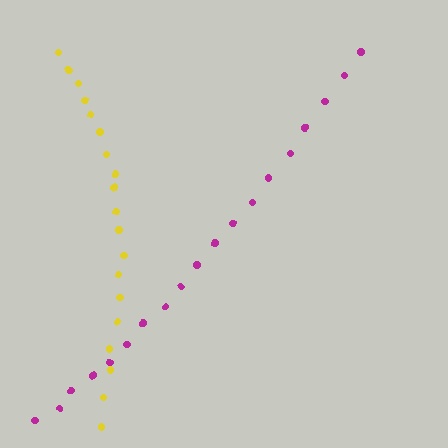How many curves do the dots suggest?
There are 2 distinct paths.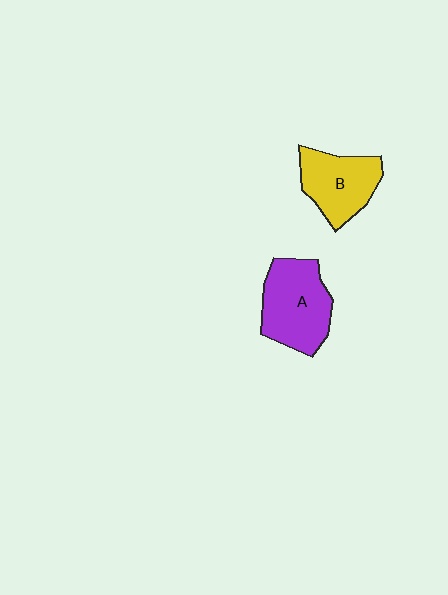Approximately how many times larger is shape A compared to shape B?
Approximately 1.2 times.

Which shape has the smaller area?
Shape B (yellow).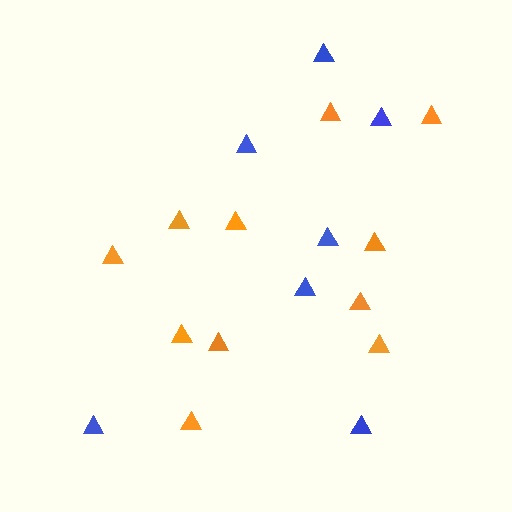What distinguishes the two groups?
There are 2 groups: one group of blue triangles (7) and one group of orange triangles (11).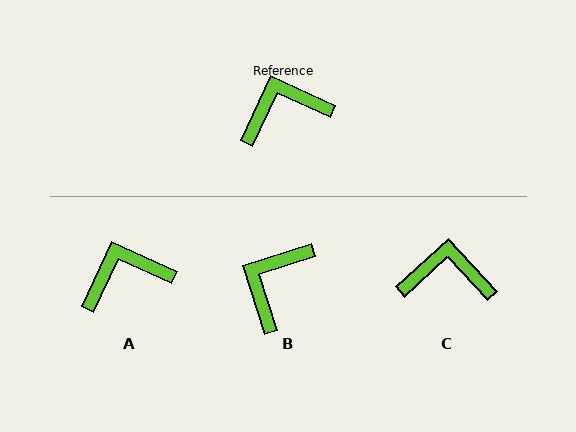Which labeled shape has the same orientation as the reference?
A.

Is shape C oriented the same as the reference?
No, it is off by about 22 degrees.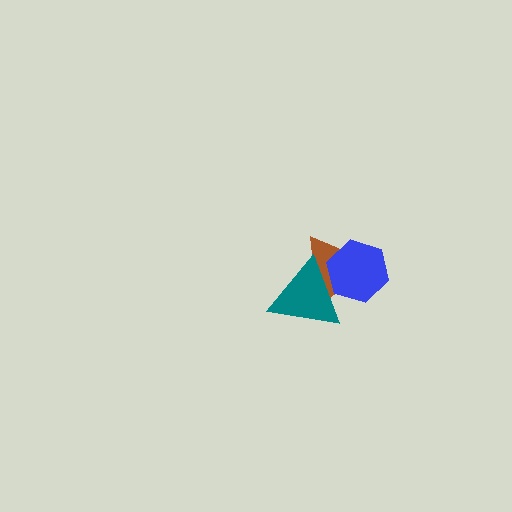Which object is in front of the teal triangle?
The blue hexagon is in front of the teal triangle.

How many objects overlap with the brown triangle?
2 objects overlap with the brown triangle.